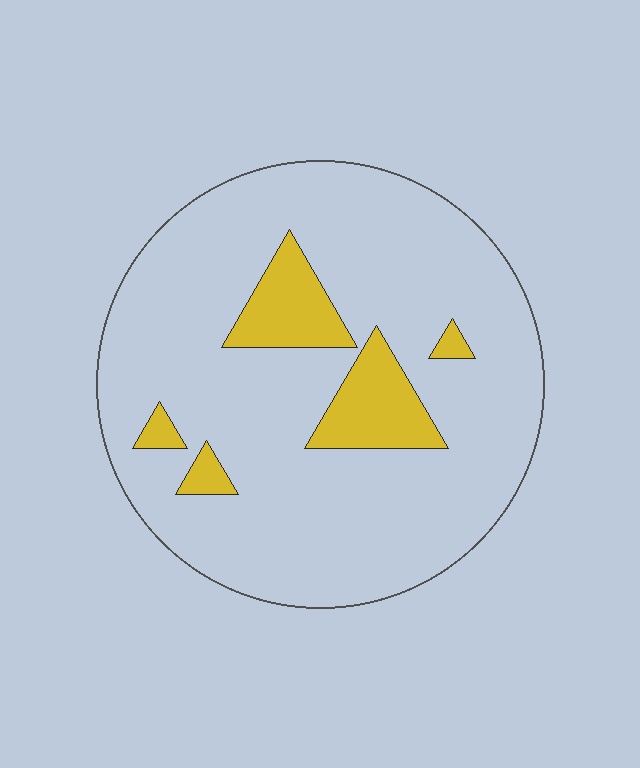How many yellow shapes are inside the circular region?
5.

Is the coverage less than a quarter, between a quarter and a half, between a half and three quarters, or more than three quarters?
Less than a quarter.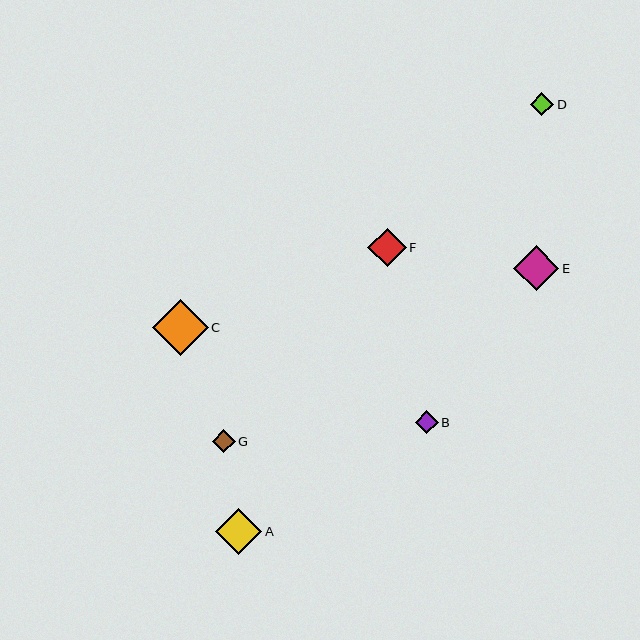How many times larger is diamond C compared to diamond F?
Diamond C is approximately 1.4 times the size of diamond F.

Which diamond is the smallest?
Diamond G is the smallest with a size of approximately 23 pixels.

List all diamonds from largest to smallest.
From largest to smallest: C, A, E, F, B, D, G.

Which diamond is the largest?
Diamond C is the largest with a size of approximately 56 pixels.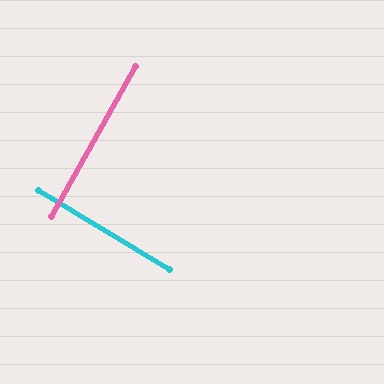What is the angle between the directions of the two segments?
Approximately 88 degrees.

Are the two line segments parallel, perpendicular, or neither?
Perpendicular — they meet at approximately 88°.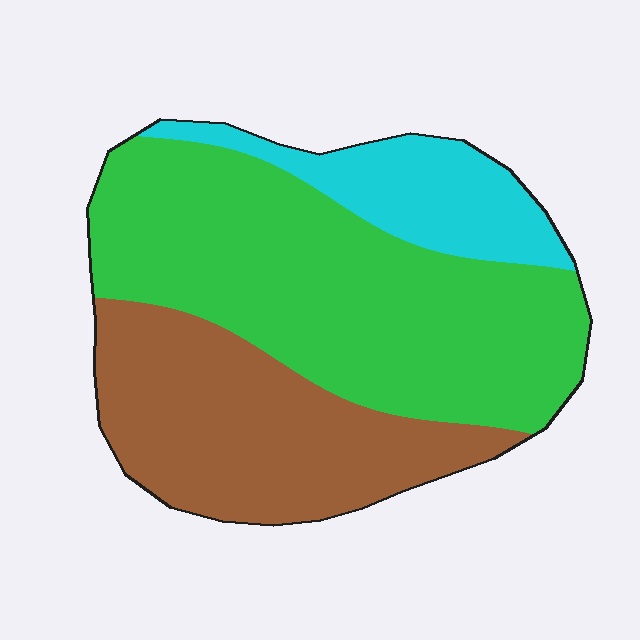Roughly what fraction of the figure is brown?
Brown covers roughly 35% of the figure.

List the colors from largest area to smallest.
From largest to smallest: green, brown, cyan.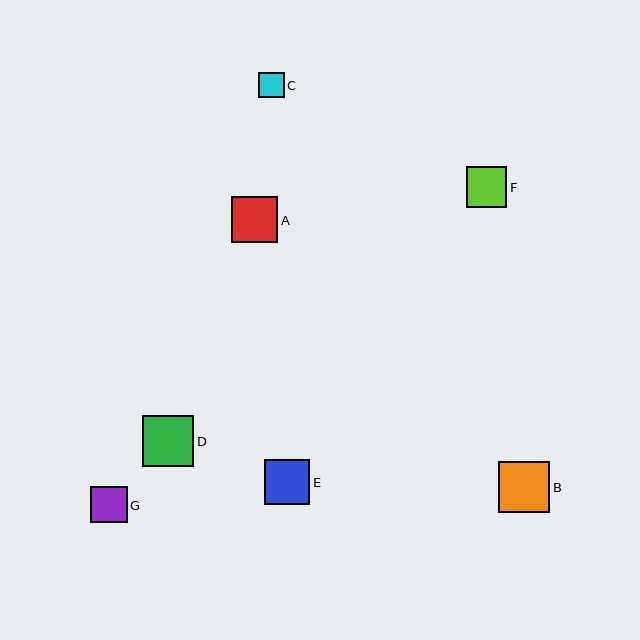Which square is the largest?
Square B is the largest with a size of approximately 51 pixels.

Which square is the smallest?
Square C is the smallest with a size of approximately 26 pixels.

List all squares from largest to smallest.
From largest to smallest: B, D, A, E, F, G, C.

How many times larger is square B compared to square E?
Square B is approximately 1.1 times the size of square E.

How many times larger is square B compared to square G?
Square B is approximately 1.4 times the size of square G.